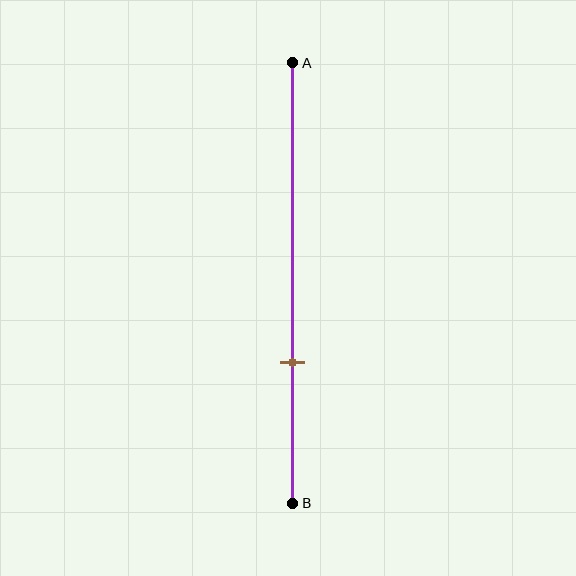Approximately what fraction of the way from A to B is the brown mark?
The brown mark is approximately 70% of the way from A to B.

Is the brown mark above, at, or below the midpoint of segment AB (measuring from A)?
The brown mark is below the midpoint of segment AB.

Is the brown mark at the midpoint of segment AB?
No, the mark is at about 70% from A, not at the 50% midpoint.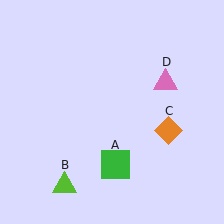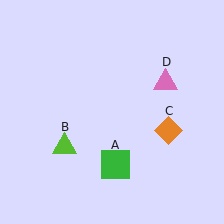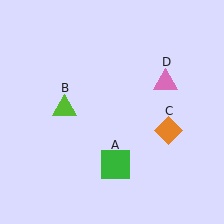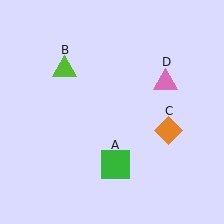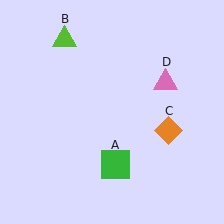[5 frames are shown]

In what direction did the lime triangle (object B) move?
The lime triangle (object B) moved up.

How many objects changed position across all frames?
1 object changed position: lime triangle (object B).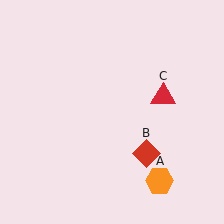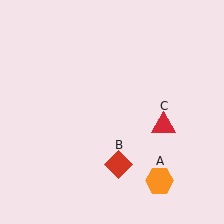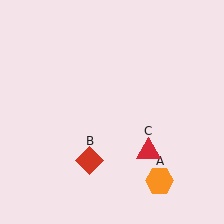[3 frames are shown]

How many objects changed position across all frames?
2 objects changed position: red diamond (object B), red triangle (object C).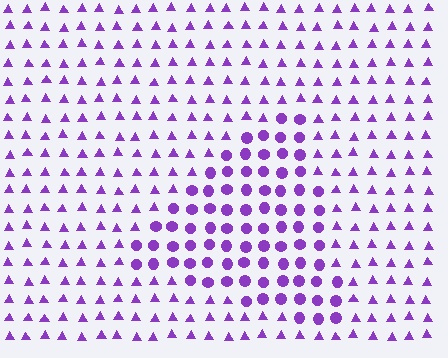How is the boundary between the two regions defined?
The boundary is defined by a change in element shape: circles inside vs. triangles outside. All elements share the same color and spacing.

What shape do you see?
I see a triangle.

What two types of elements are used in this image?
The image uses circles inside the triangle region and triangles outside it.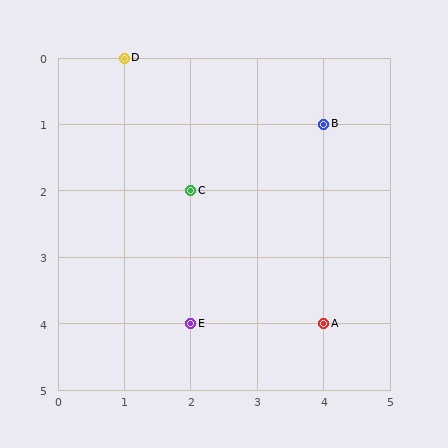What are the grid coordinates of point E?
Point E is at grid coordinates (2, 4).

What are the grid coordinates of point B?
Point B is at grid coordinates (4, 1).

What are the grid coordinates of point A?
Point A is at grid coordinates (4, 4).